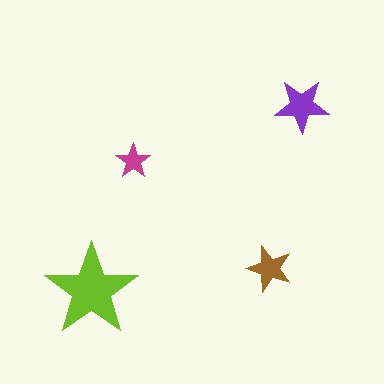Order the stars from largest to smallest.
the lime one, the purple one, the brown one, the magenta one.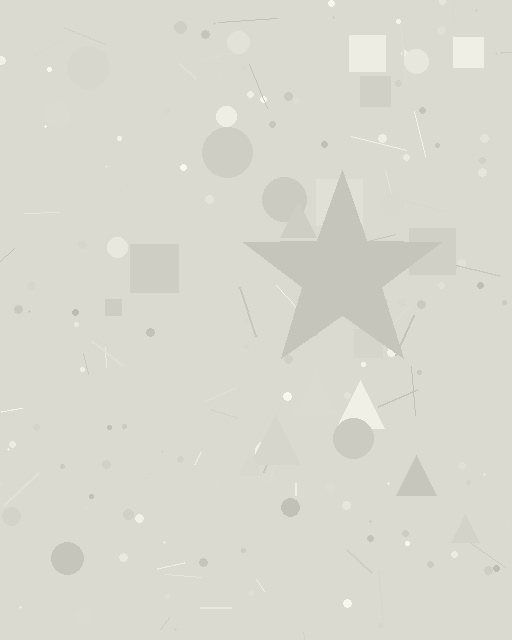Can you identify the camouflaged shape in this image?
The camouflaged shape is a star.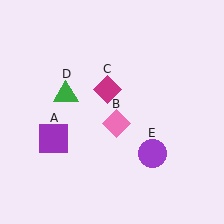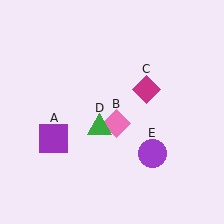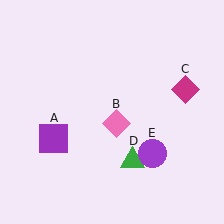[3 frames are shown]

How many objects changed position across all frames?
2 objects changed position: magenta diamond (object C), green triangle (object D).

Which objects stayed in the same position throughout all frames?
Purple square (object A) and pink diamond (object B) and purple circle (object E) remained stationary.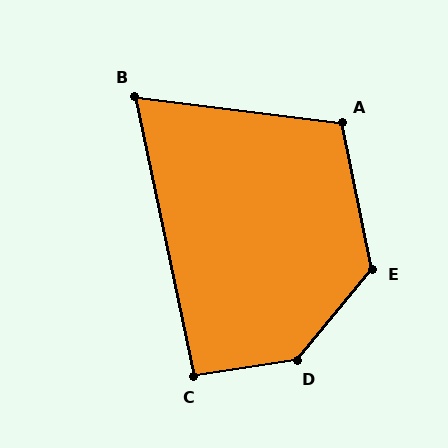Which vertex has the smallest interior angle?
B, at approximately 71 degrees.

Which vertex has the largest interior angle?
D, at approximately 138 degrees.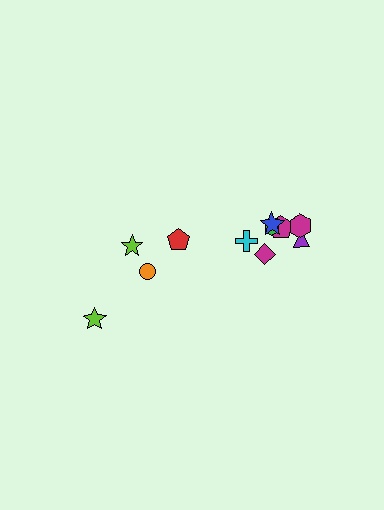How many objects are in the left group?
There are 4 objects.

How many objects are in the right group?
There are 7 objects.